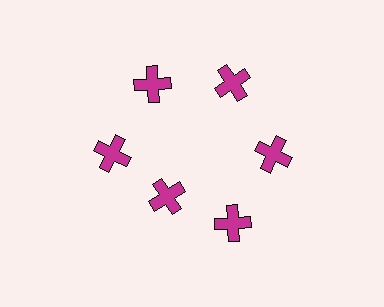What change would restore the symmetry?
The symmetry would be restored by moving it outward, back onto the ring so that all 6 crosses sit at equal angles and equal distance from the center.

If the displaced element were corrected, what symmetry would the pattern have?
It would have 6-fold rotational symmetry — the pattern would map onto itself every 60 degrees.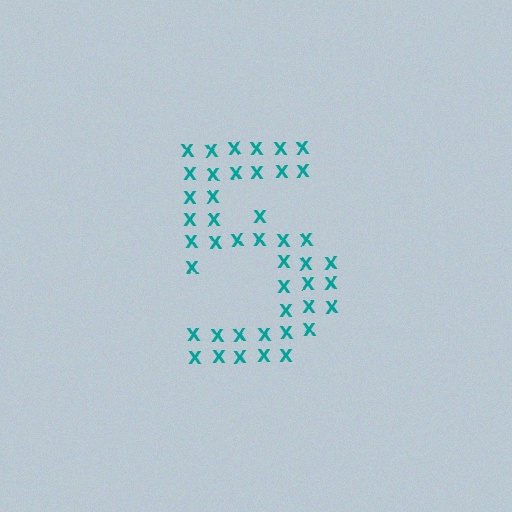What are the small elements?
The small elements are letter X's.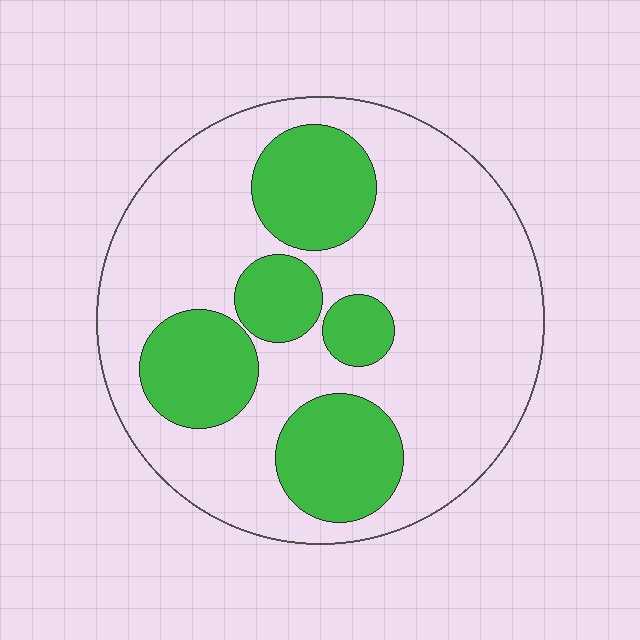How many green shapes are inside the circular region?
5.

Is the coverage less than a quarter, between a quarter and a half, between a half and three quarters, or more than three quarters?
Between a quarter and a half.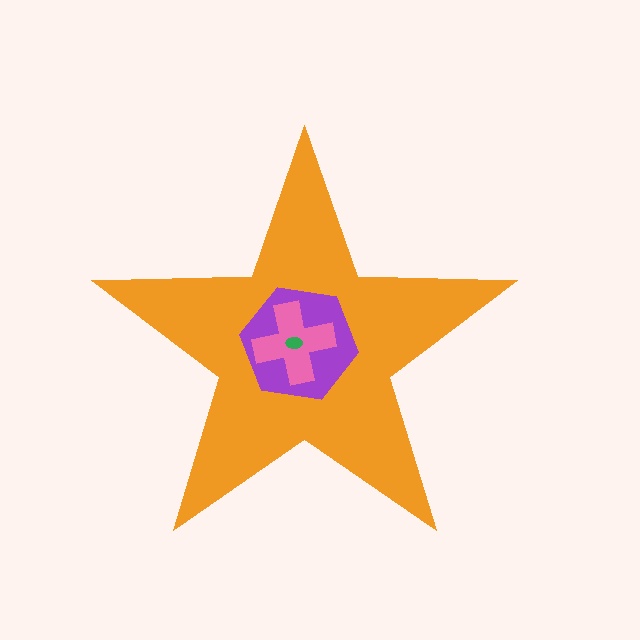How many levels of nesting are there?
4.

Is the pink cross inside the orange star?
Yes.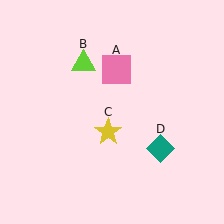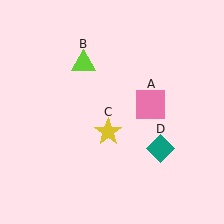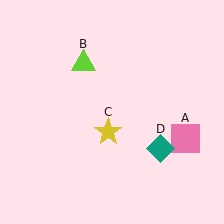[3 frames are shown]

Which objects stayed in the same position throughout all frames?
Lime triangle (object B) and yellow star (object C) and teal diamond (object D) remained stationary.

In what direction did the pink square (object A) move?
The pink square (object A) moved down and to the right.